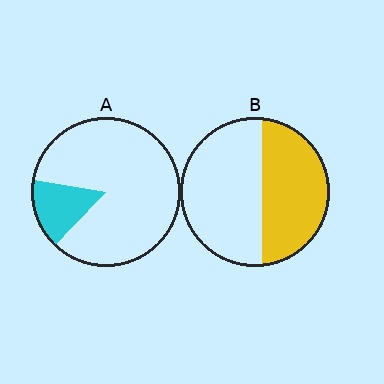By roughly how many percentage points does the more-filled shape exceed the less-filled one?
By roughly 30 percentage points (B over A).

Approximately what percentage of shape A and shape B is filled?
A is approximately 15% and B is approximately 45%.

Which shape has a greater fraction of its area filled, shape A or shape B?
Shape B.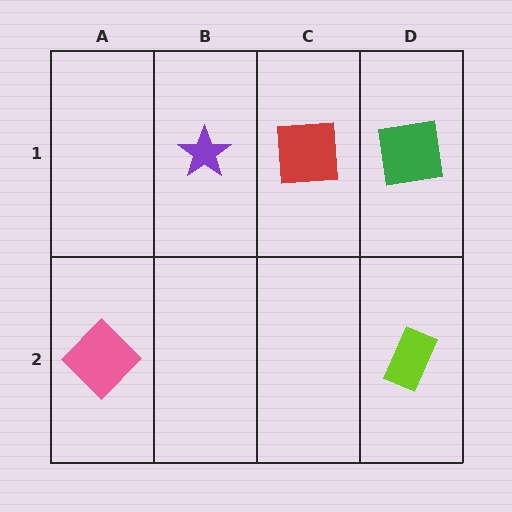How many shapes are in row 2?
2 shapes.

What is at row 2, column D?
A lime rectangle.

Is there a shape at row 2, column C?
No, that cell is empty.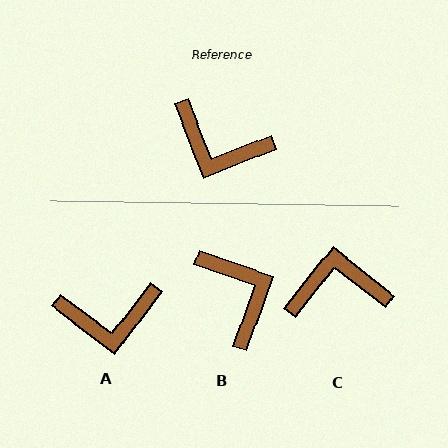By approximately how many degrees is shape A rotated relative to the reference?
Approximately 31 degrees counter-clockwise.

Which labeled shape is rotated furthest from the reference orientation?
C, about 150 degrees away.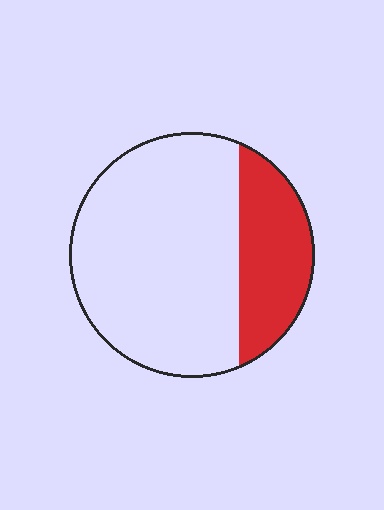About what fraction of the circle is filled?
About one quarter (1/4).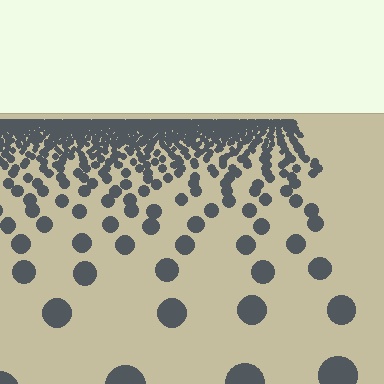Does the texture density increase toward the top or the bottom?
Density increases toward the top.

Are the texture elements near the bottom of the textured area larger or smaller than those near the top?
Larger. Near the bottom, elements are closer to the viewer and appear at a bigger on-screen size.